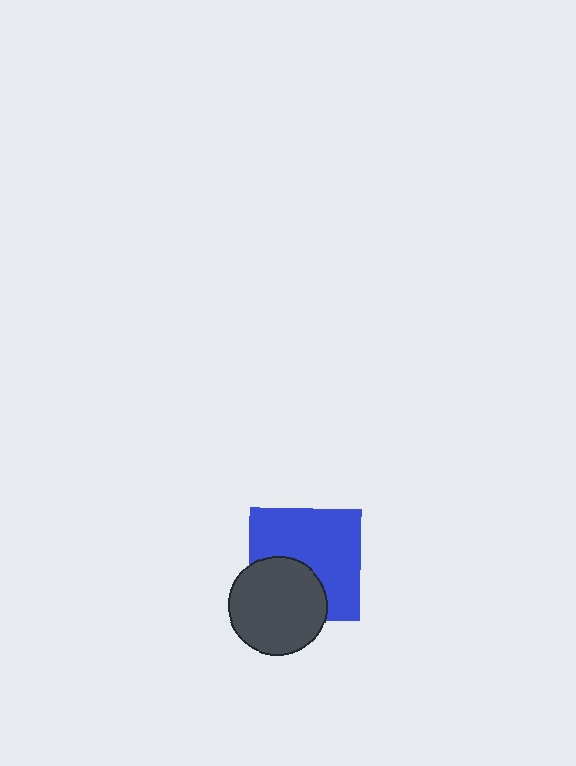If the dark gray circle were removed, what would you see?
You would see the complete blue square.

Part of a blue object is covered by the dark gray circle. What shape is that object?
It is a square.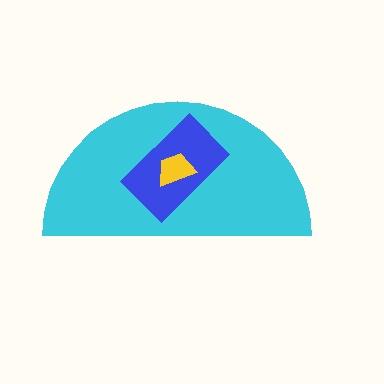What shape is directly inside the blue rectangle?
The yellow trapezoid.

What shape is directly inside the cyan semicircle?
The blue rectangle.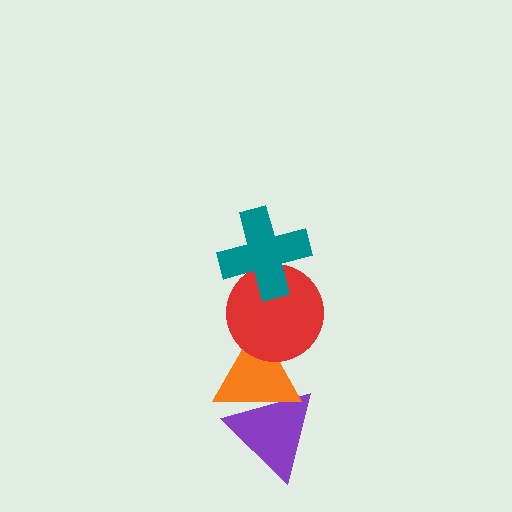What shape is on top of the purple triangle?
The orange triangle is on top of the purple triangle.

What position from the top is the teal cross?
The teal cross is 1st from the top.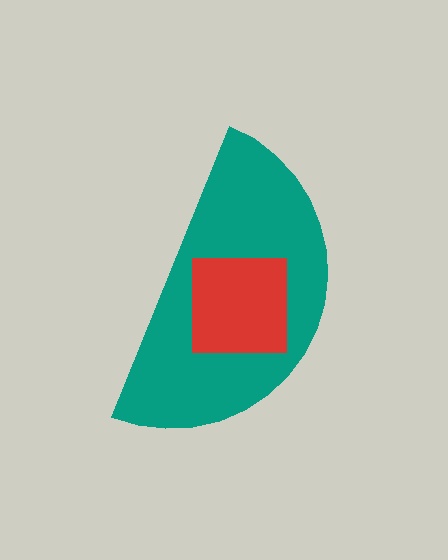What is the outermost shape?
The teal semicircle.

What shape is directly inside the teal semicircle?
The red square.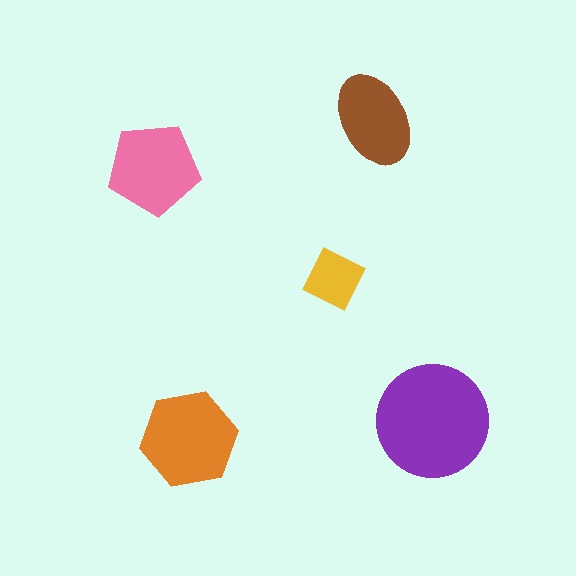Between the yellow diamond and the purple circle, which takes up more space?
The purple circle.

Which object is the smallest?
The yellow diamond.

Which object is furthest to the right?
The purple circle is rightmost.